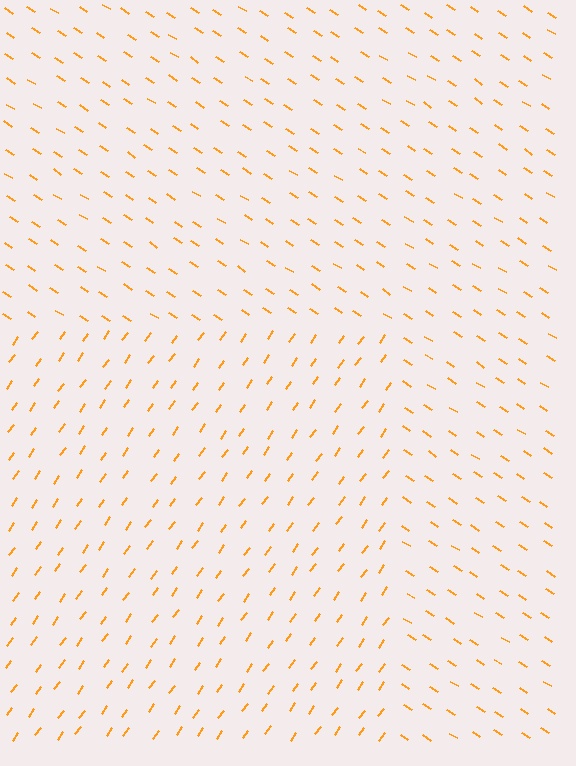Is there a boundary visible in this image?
Yes, there is a texture boundary formed by a change in line orientation.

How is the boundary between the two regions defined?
The boundary is defined purely by a change in line orientation (approximately 87 degrees difference). All lines are the same color and thickness.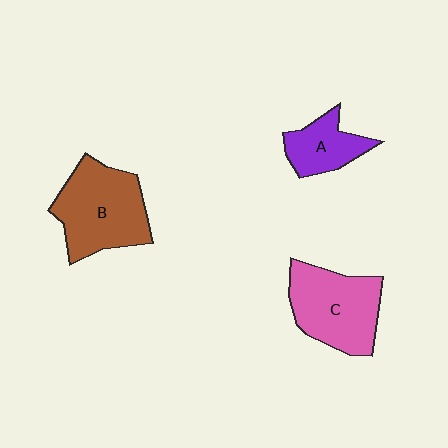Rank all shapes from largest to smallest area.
From largest to smallest: B (brown), C (pink), A (purple).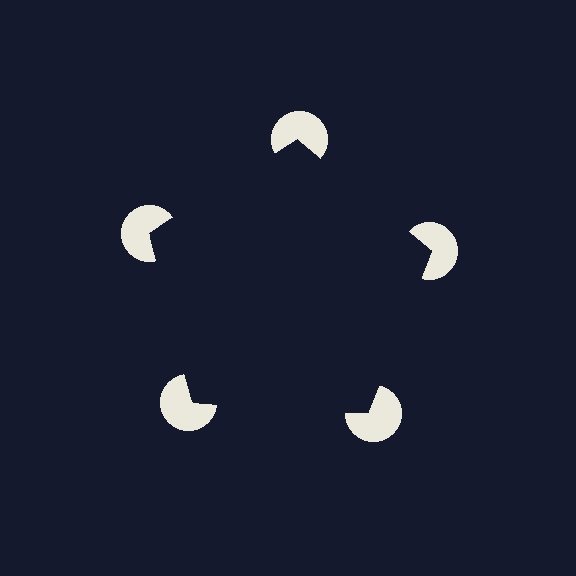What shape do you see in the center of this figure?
An illusory pentagon — its edges are inferred from the aligned wedge cuts in the pac-man discs, not physically drawn.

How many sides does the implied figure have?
5 sides.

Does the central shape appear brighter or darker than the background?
It typically appears slightly darker than the background, even though no actual brightness change is drawn.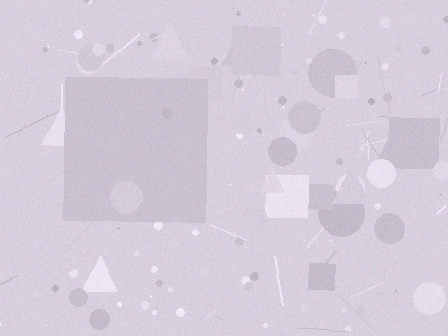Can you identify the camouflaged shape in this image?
The camouflaged shape is a square.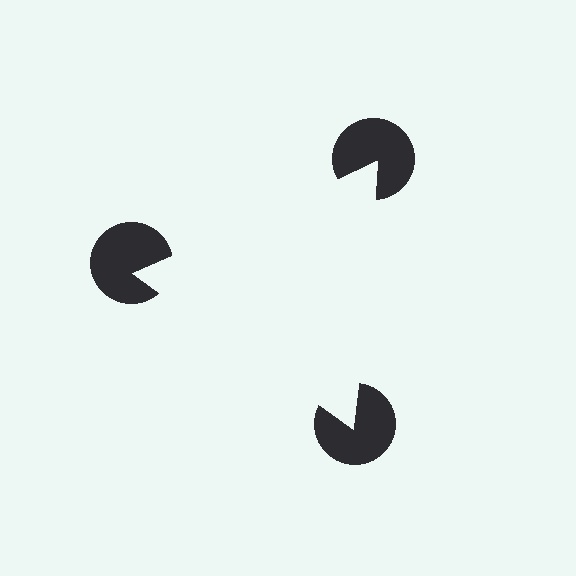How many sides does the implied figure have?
3 sides.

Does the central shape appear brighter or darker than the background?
It typically appears slightly brighter than the background, even though no actual brightness change is drawn.